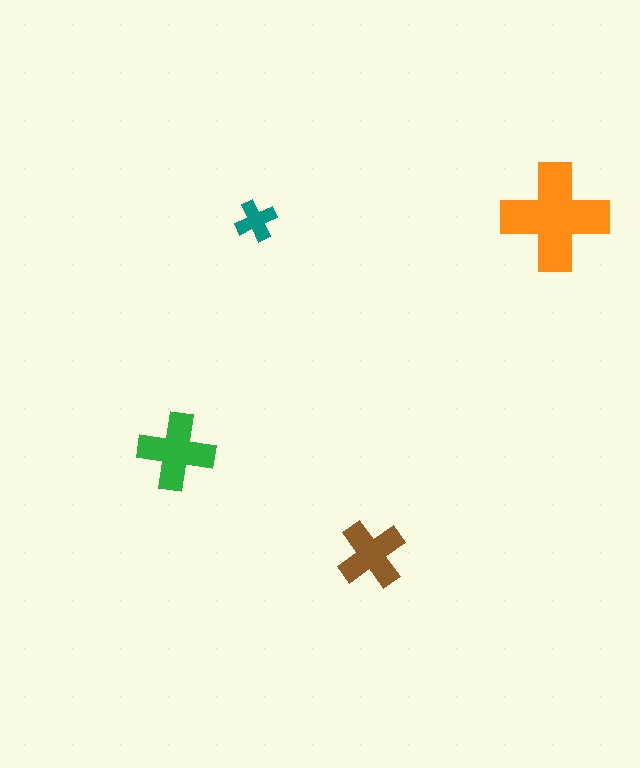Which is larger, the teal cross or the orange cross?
The orange one.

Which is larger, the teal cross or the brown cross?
The brown one.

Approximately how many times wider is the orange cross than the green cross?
About 1.5 times wider.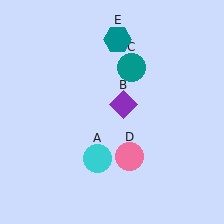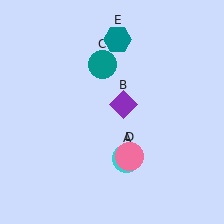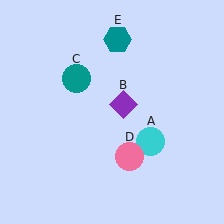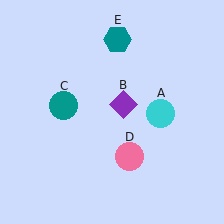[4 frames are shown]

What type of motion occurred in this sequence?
The cyan circle (object A), teal circle (object C) rotated counterclockwise around the center of the scene.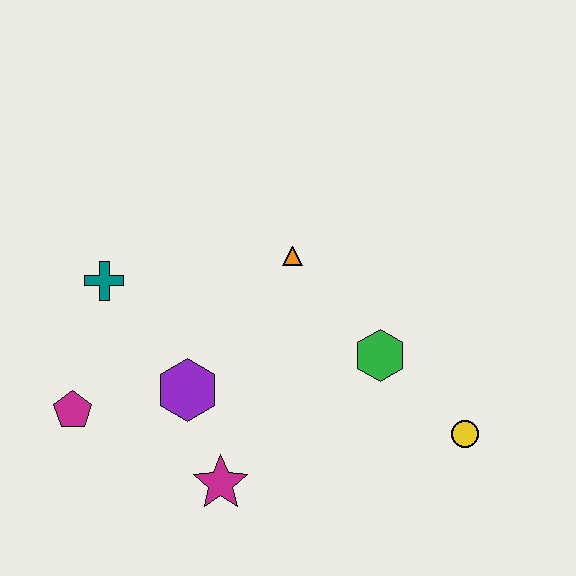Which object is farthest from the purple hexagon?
The yellow circle is farthest from the purple hexagon.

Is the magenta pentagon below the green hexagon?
Yes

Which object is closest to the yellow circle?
The green hexagon is closest to the yellow circle.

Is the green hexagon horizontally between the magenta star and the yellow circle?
Yes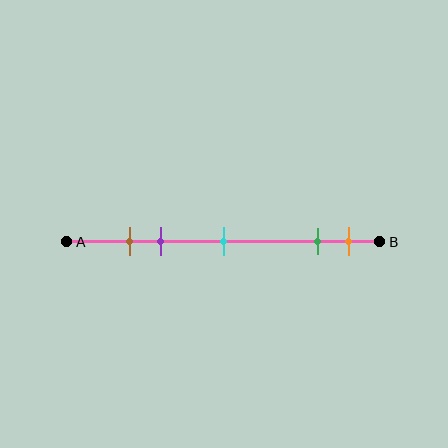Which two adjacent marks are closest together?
The brown and purple marks are the closest adjacent pair.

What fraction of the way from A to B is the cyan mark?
The cyan mark is approximately 50% (0.5) of the way from A to B.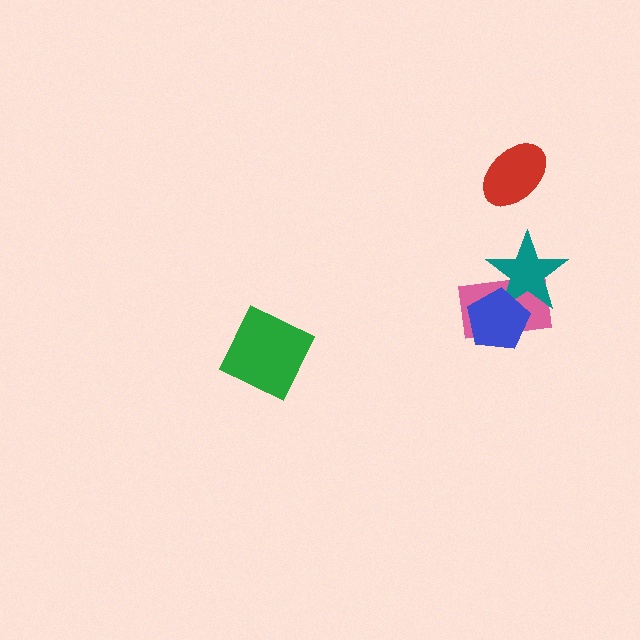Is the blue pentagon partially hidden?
No, no other shape covers it.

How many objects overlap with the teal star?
2 objects overlap with the teal star.